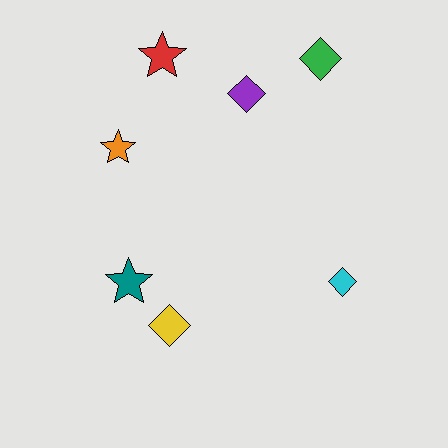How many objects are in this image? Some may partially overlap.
There are 7 objects.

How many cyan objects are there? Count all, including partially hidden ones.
There is 1 cyan object.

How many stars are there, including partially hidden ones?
There are 3 stars.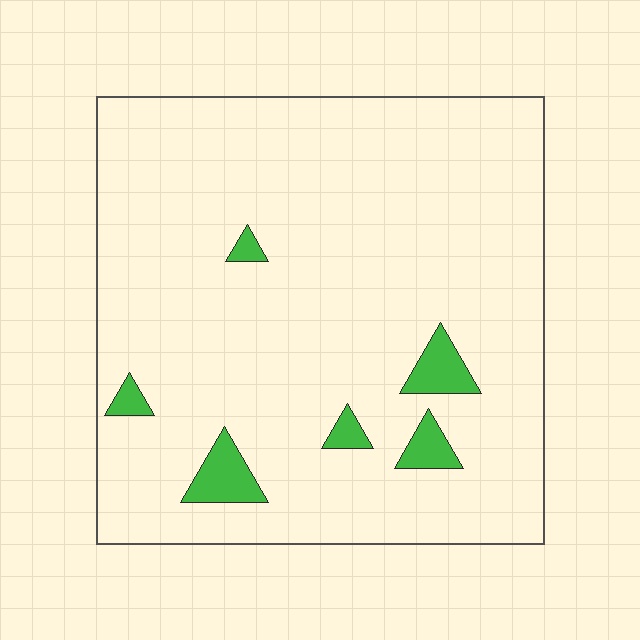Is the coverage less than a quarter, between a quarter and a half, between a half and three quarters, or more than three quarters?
Less than a quarter.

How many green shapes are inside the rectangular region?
6.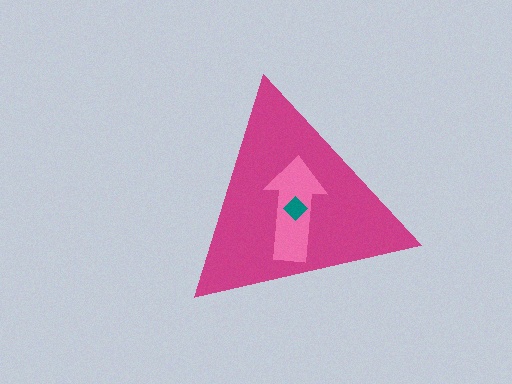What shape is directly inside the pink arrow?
The teal diamond.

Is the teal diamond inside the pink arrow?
Yes.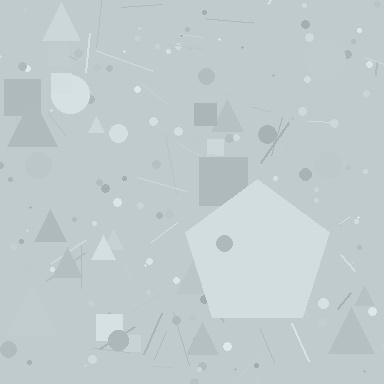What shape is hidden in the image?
A pentagon is hidden in the image.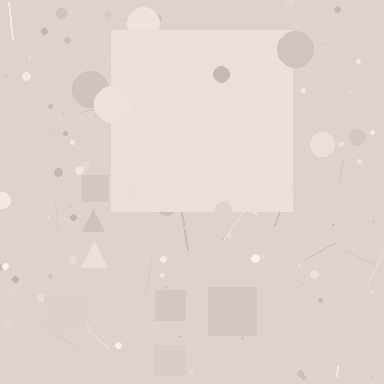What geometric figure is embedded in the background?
A square is embedded in the background.